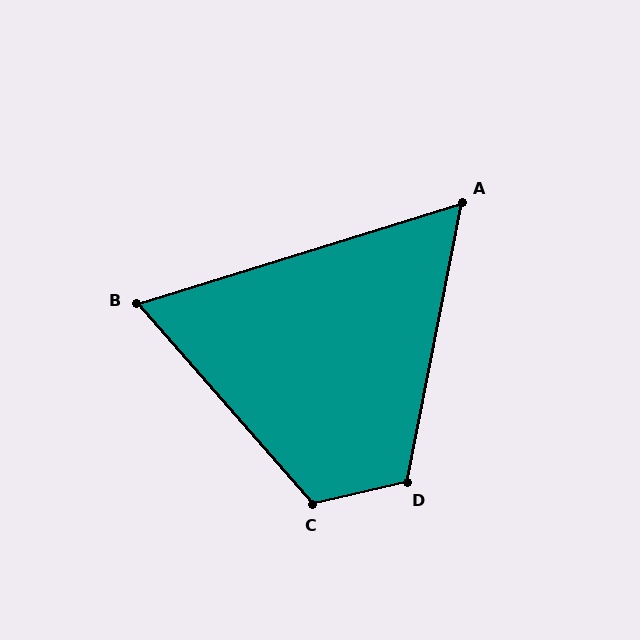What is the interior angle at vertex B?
Approximately 66 degrees (acute).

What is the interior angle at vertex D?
Approximately 114 degrees (obtuse).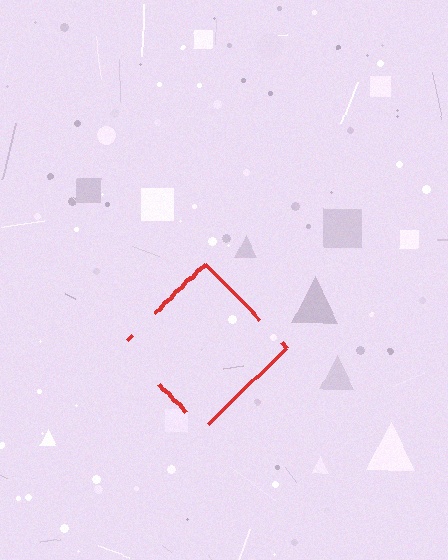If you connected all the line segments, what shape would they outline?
They would outline a diamond.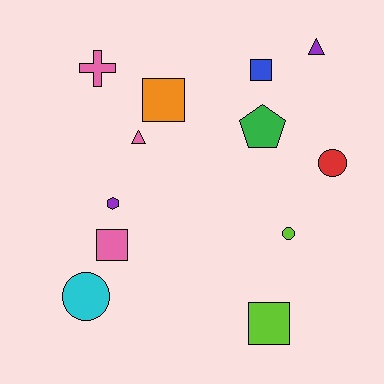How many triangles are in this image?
There are 2 triangles.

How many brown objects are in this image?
There are no brown objects.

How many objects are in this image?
There are 12 objects.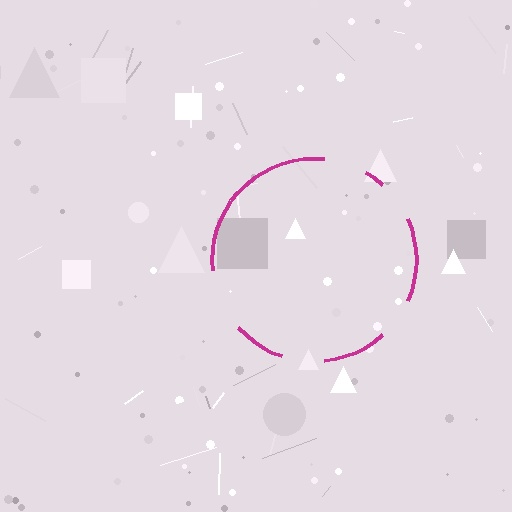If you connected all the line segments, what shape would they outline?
They would outline a circle.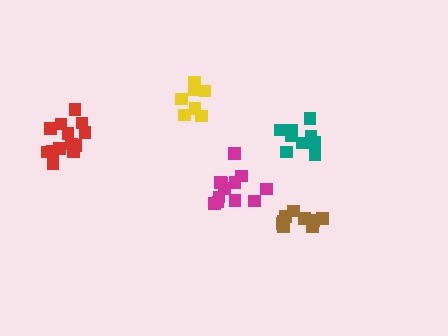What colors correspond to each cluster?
The clusters are colored: brown, red, yellow, teal, magenta.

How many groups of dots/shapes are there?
There are 5 groups.